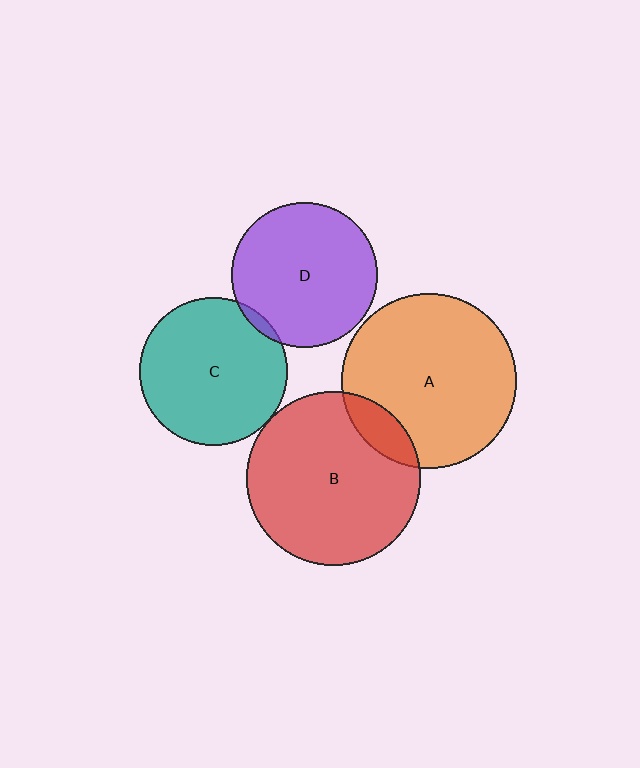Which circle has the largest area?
Circle A (orange).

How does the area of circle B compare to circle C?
Approximately 1.4 times.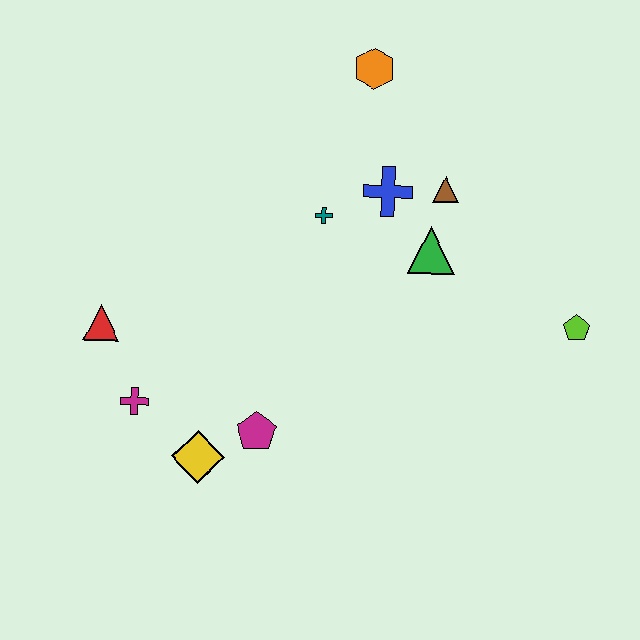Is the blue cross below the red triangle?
No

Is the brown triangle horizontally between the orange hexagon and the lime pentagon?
Yes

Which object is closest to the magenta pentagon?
The yellow diamond is closest to the magenta pentagon.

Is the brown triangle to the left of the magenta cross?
No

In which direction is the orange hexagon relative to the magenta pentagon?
The orange hexagon is above the magenta pentagon.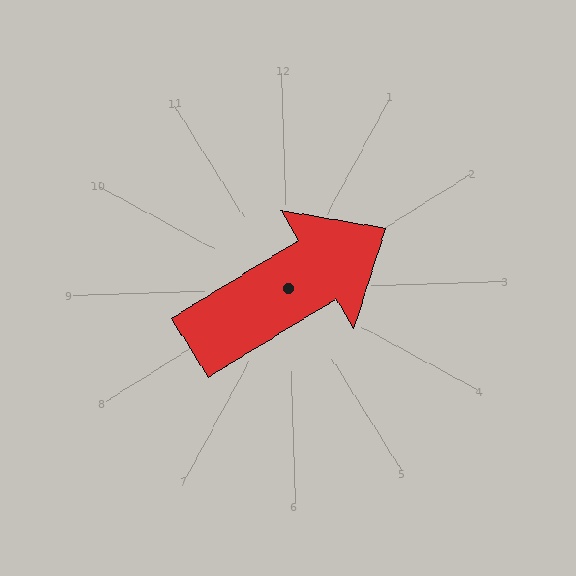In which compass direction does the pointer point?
Northeast.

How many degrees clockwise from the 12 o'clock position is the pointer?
Approximately 60 degrees.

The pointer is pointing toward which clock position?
Roughly 2 o'clock.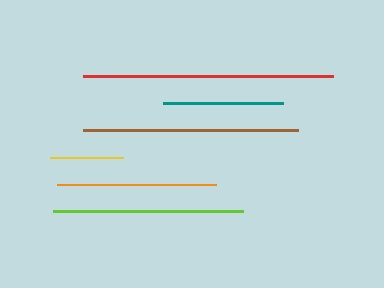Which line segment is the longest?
The red line is the longest at approximately 250 pixels.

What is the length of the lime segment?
The lime segment is approximately 190 pixels long.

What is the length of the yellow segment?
The yellow segment is approximately 73 pixels long.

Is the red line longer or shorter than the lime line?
The red line is longer than the lime line.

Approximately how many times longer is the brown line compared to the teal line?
The brown line is approximately 1.8 times the length of the teal line.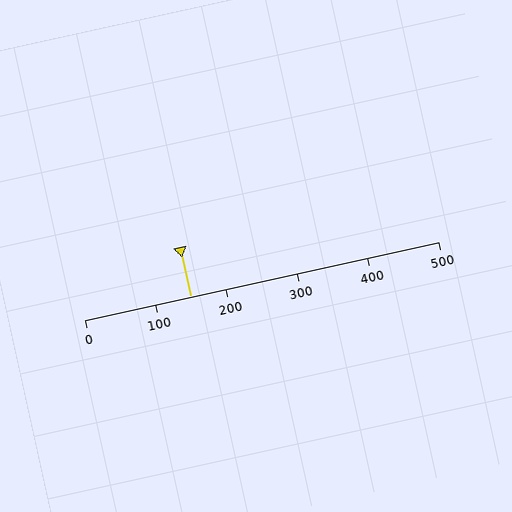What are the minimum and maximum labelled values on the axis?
The axis runs from 0 to 500.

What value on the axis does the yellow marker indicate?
The marker indicates approximately 150.